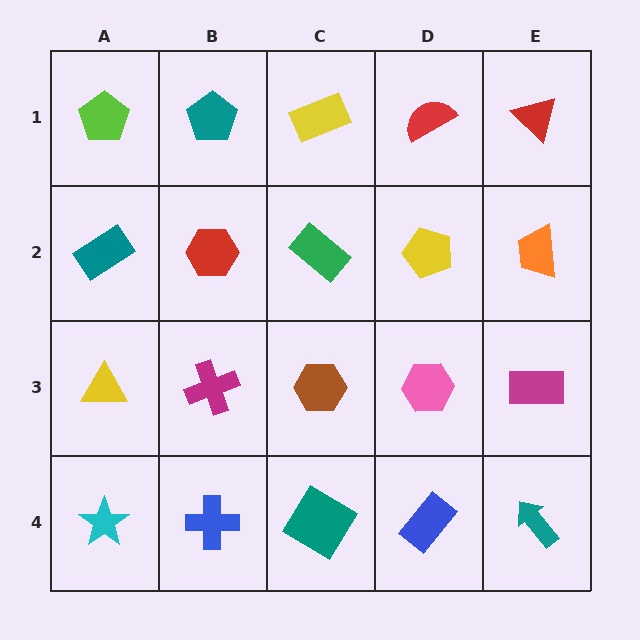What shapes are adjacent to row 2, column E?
A red triangle (row 1, column E), a magenta rectangle (row 3, column E), a yellow pentagon (row 2, column D).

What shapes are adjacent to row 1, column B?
A red hexagon (row 2, column B), a lime pentagon (row 1, column A), a yellow rectangle (row 1, column C).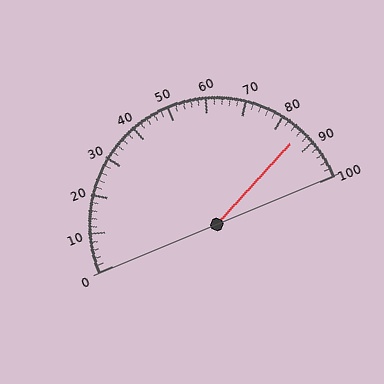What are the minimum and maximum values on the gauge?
The gauge ranges from 0 to 100.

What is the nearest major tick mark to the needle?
The nearest major tick mark is 90.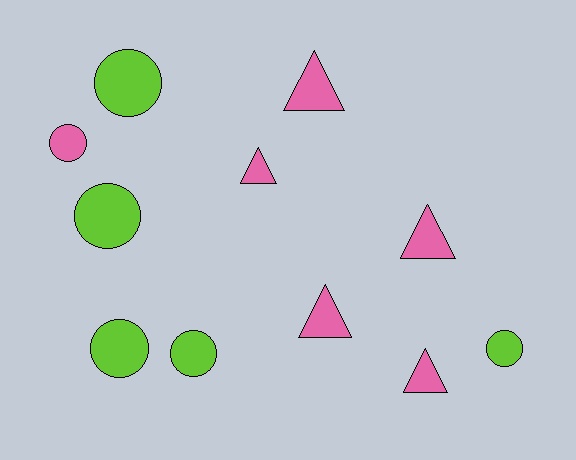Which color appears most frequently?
Pink, with 6 objects.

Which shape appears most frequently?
Circle, with 6 objects.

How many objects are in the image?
There are 11 objects.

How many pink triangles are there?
There are 5 pink triangles.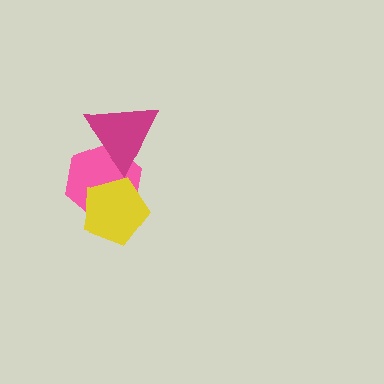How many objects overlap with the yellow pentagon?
1 object overlaps with the yellow pentagon.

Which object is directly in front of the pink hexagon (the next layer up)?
The yellow pentagon is directly in front of the pink hexagon.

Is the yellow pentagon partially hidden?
No, no other shape covers it.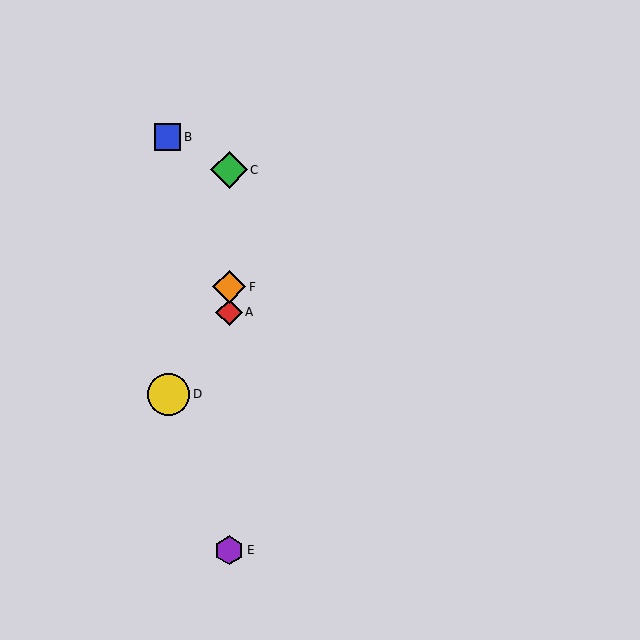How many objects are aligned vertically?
4 objects (A, C, E, F) are aligned vertically.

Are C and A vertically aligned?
Yes, both are at x≈229.